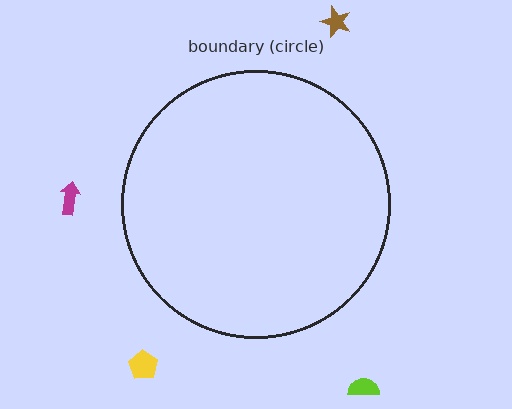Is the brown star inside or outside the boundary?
Outside.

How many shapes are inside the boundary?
0 inside, 4 outside.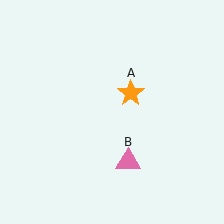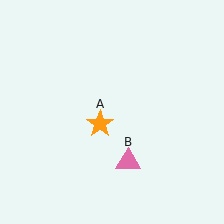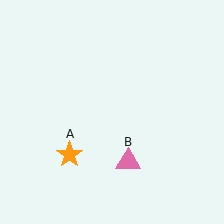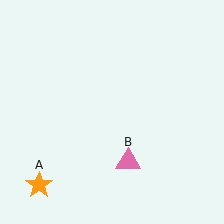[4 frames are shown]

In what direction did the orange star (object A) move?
The orange star (object A) moved down and to the left.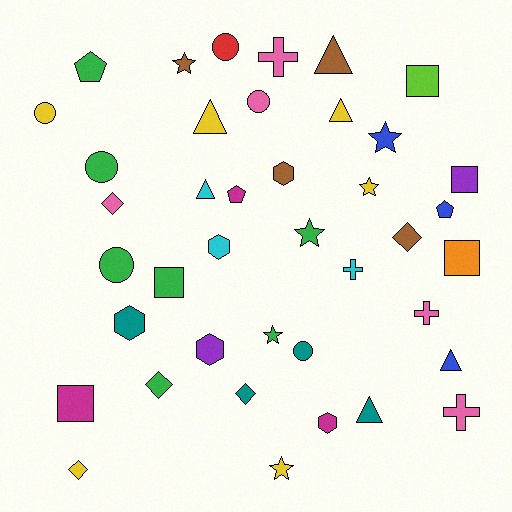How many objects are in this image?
There are 40 objects.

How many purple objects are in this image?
There are 2 purple objects.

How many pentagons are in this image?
There are 3 pentagons.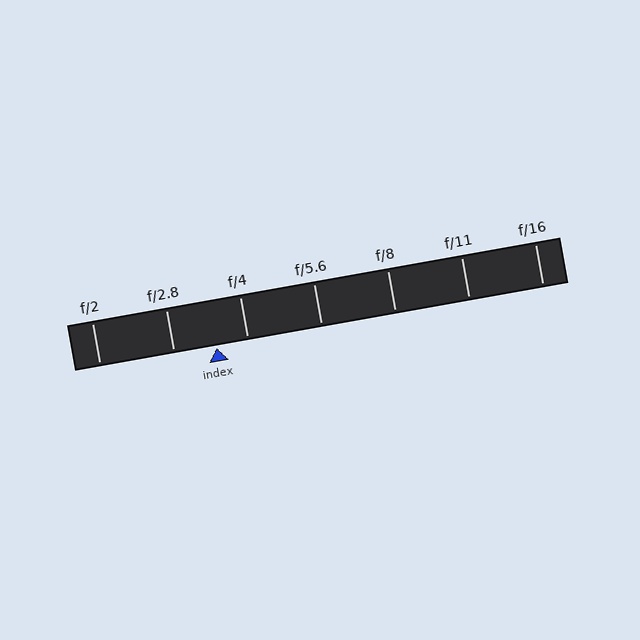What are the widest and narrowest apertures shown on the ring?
The widest aperture shown is f/2 and the narrowest is f/16.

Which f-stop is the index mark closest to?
The index mark is closest to f/4.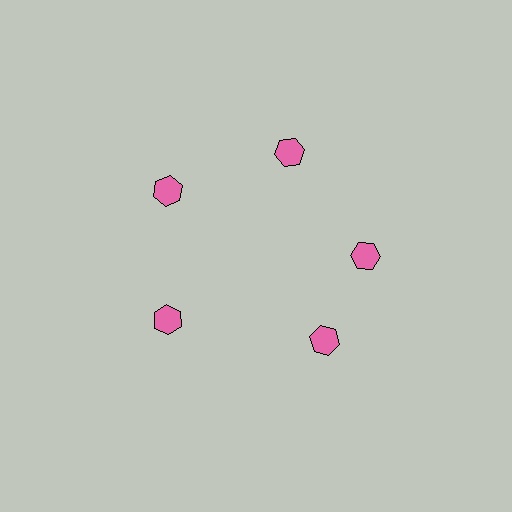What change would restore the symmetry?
The symmetry would be restored by rotating it back into even spacing with its neighbors so that all 5 hexagons sit at equal angles and equal distance from the center.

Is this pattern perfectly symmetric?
No. The 5 pink hexagons are arranged in a ring, but one element near the 5 o'clock position is rotated out of alignment along the ring, breaking the 5-fold rotational symmetry.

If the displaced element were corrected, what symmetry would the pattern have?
It would have 5-fold rotational symmetry — the pattern would map onto itself every 72 degrees.